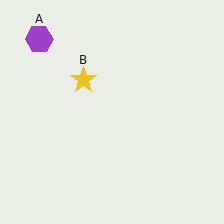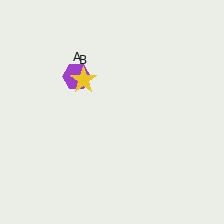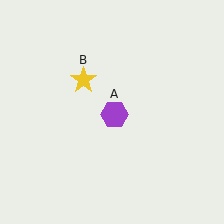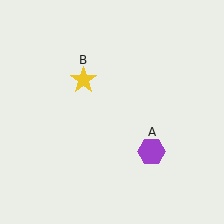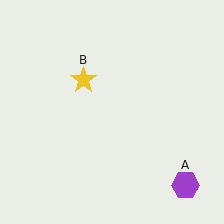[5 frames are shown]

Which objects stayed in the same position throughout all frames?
Yellow star (object B) remained stationary.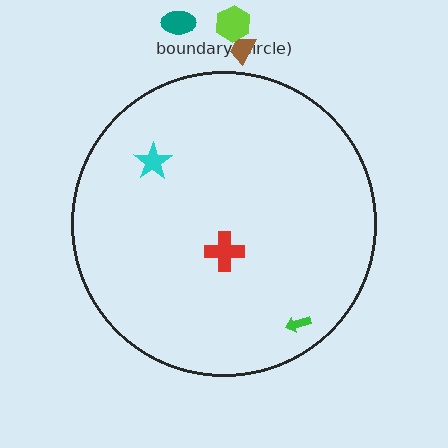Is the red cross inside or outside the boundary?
Inside.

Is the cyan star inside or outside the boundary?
Inside.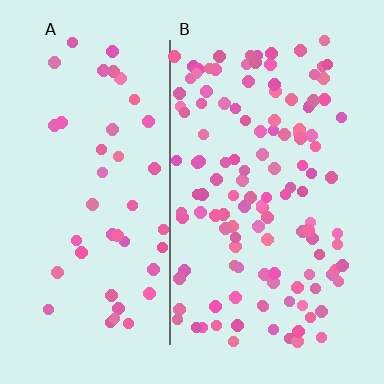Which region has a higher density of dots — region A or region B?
B (the right).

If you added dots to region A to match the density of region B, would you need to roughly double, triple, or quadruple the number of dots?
Approximately triple.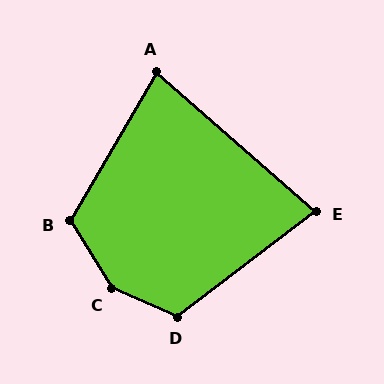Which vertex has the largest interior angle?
C, at approximately 145 degrees.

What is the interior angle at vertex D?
Approximately 120 degrees (obtuse).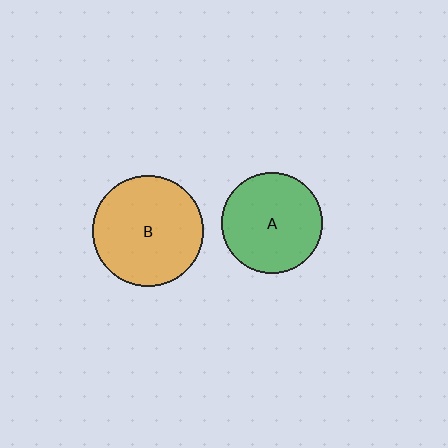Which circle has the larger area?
Circle B (orange).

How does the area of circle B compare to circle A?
Approximately 1.2 times.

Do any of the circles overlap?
No, none of the circles overlap.